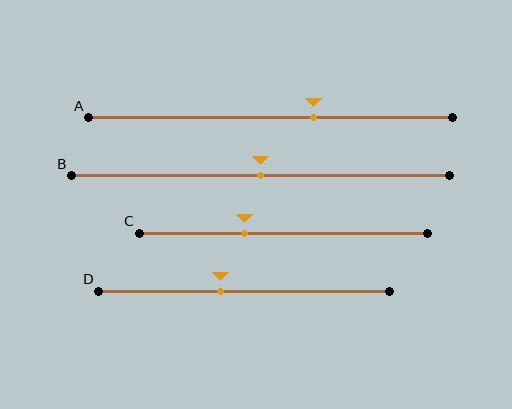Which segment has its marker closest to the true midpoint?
Segment B has its marker closest to the true midpoint.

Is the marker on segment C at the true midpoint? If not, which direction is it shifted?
No, the marker on segment C is shifted to the left by about 13% of the segment length.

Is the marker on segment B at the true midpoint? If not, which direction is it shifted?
Yes, the marker on segment B is at the true midpoint.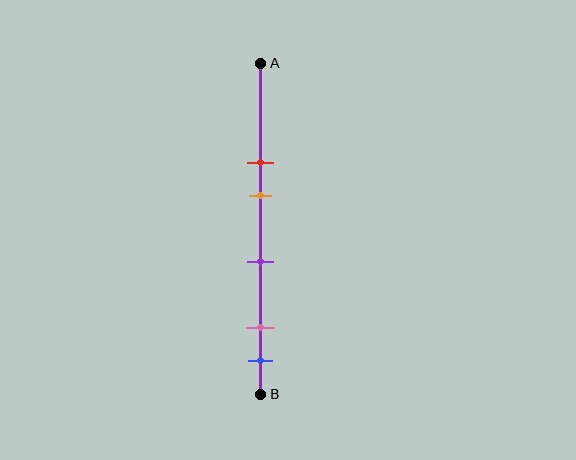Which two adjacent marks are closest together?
The pink and blue marks are the closest adjacent pair.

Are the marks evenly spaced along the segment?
No, the marks are not evenly spaced.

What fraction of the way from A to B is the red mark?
The red mark is approximately 30% (0.3) of the way from A to B.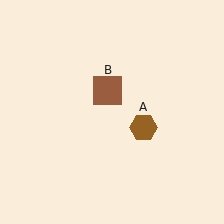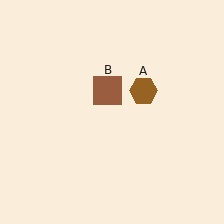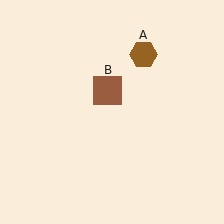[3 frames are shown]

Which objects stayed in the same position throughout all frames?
Brown square (object B) remained stationary.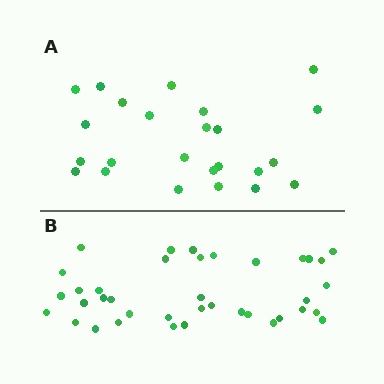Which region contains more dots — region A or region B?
Region B (the bottom region) has more dots.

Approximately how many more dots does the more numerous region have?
Region B has approximately 15 more dots than region A.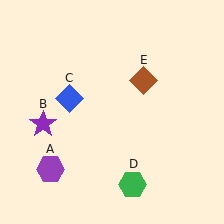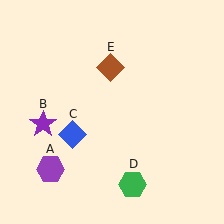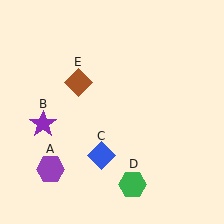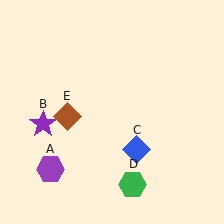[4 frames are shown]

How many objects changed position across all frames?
2 objects changed position: blue diamond (object C), brown diamond (object E).